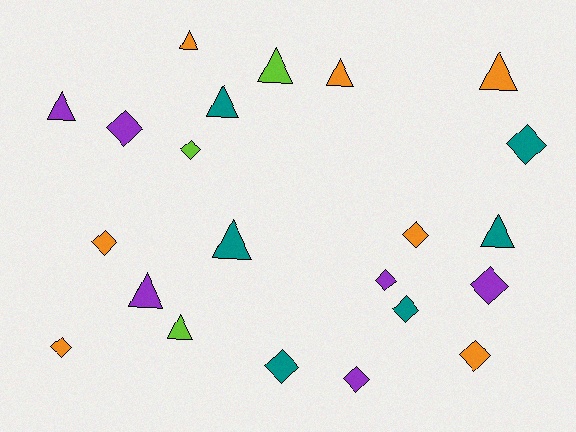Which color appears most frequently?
Orange, with 7 objects.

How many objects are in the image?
There are 22 objects.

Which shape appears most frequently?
Diamond, with 12 objects.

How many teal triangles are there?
There are 3 teal triangles.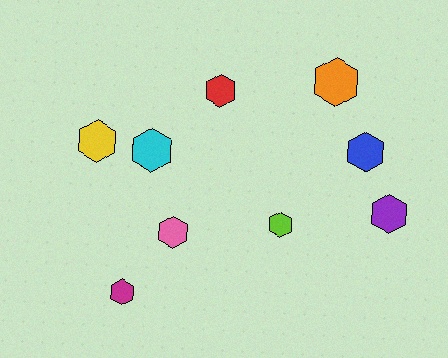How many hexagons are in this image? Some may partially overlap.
There are 9 hexagons.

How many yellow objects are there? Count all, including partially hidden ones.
There is 1 yellow object.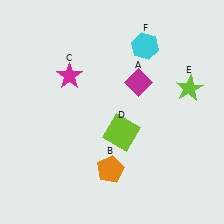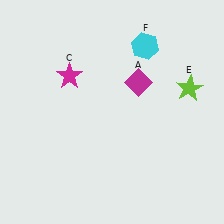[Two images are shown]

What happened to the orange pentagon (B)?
The orange pentagon (B) was removed in Image 2. It was in the bottom-left area of Image 1.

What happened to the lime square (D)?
The lime square (D) was removed in Image 2. It was in the bottom-right area of Image 1.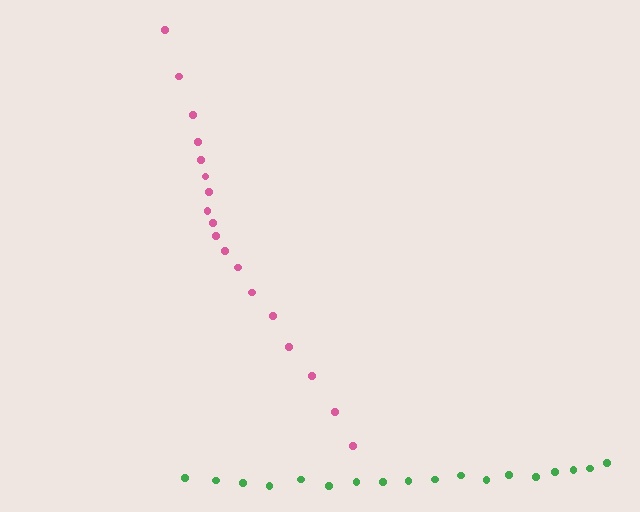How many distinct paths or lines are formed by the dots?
There are 2 distinct paths.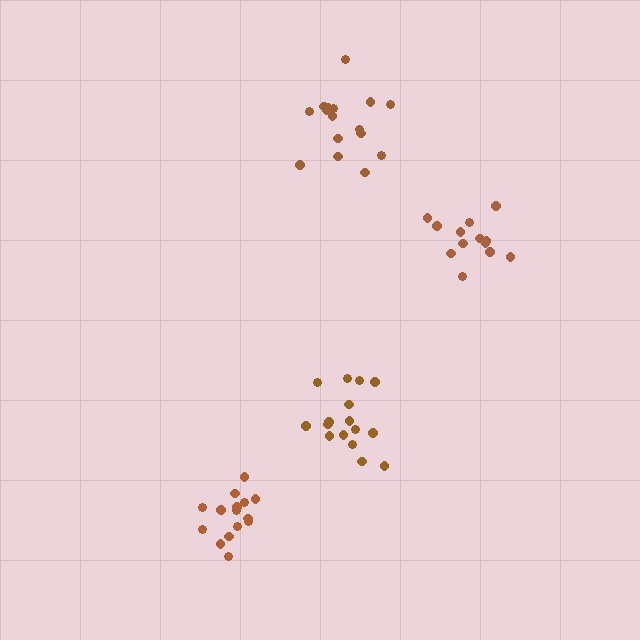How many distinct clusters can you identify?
There are 4 distinct clusters.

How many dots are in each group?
Group 1: 13 dots, Group 2: 16 dots, Group 3: 16 dots, Group 4: 15 dots (60 total).